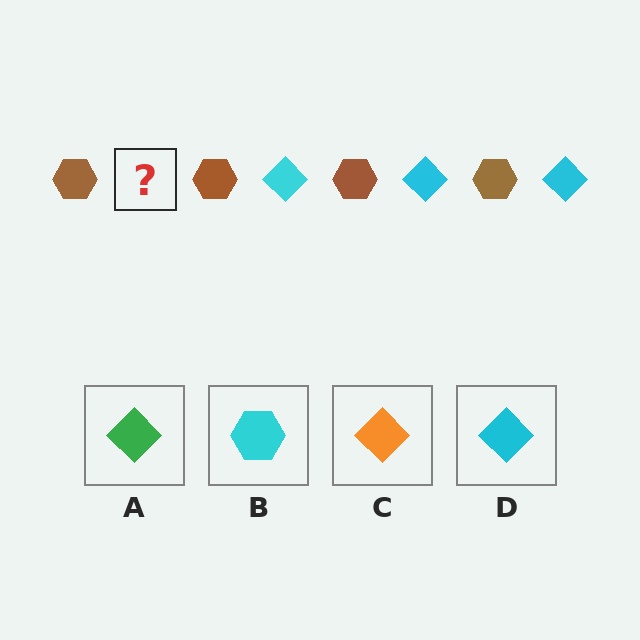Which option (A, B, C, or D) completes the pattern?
D.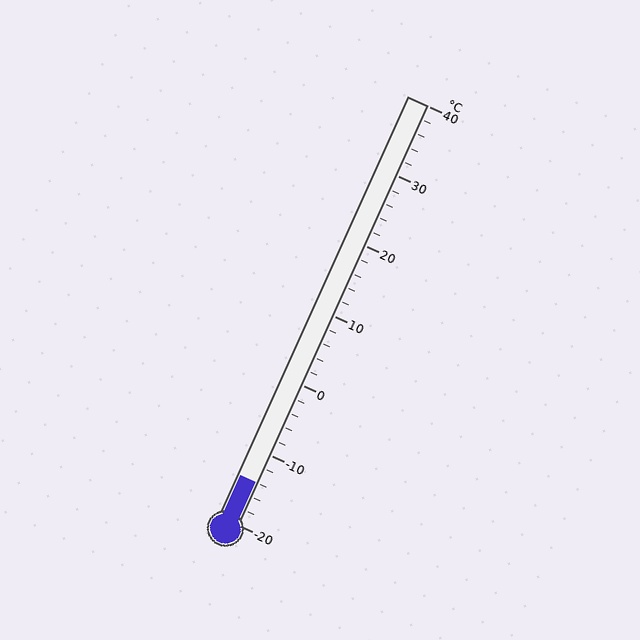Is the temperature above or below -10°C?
The temperature is below -10°C.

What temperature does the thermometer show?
The thermometer shows approximately -14°C.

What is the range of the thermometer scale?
The thermometer scale ranges from -20°C to 40°C.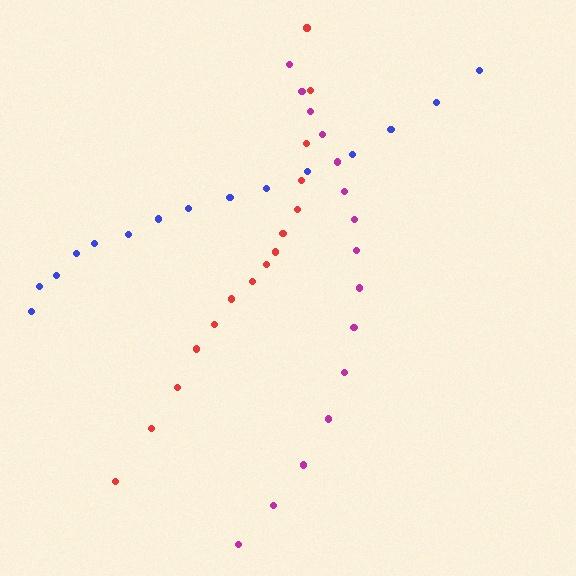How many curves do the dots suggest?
There are 3 distinct paths.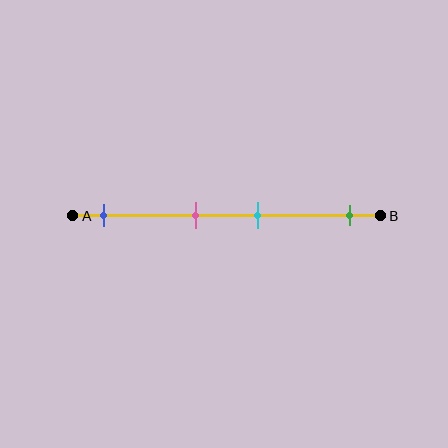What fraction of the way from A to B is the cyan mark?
The cyan mark is approximately 60% (0.6) of the way from A to B.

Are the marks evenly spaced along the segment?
No, the marks are not evenly spaced.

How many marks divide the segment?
There are 4 marks dividing the segment.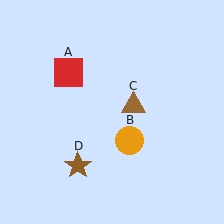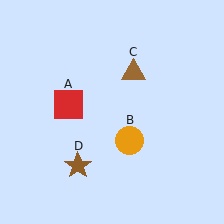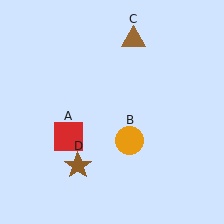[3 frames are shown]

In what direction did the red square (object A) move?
The red square (object A) moved down.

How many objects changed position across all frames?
2 objects changed position: red square (object A), brown triangle (object C).